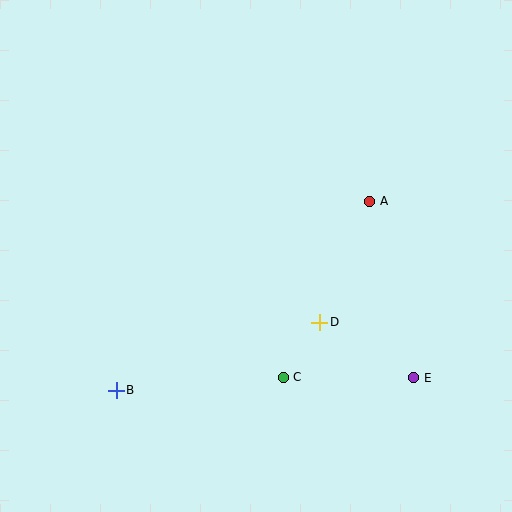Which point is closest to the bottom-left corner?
Point B is closest to the bottom-left corner.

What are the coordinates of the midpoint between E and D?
The midpoint between E and D is at (367, 350).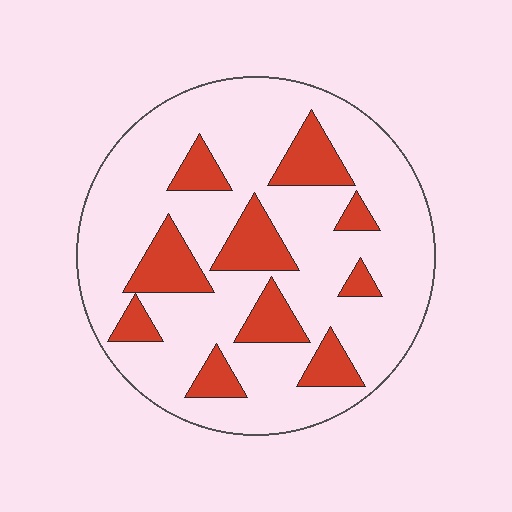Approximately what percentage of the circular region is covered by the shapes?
Approximately 20%.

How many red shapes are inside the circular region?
10.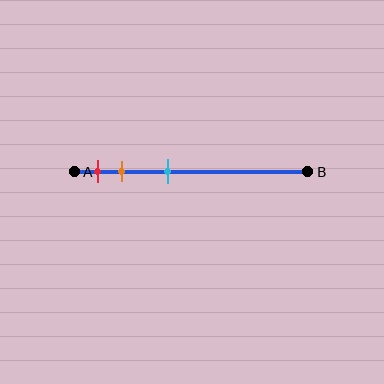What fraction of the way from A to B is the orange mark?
The orange mark is approximately 20% (0.2) of the way from A to B.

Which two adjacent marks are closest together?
The red and orange marks are the closest adjacent pair.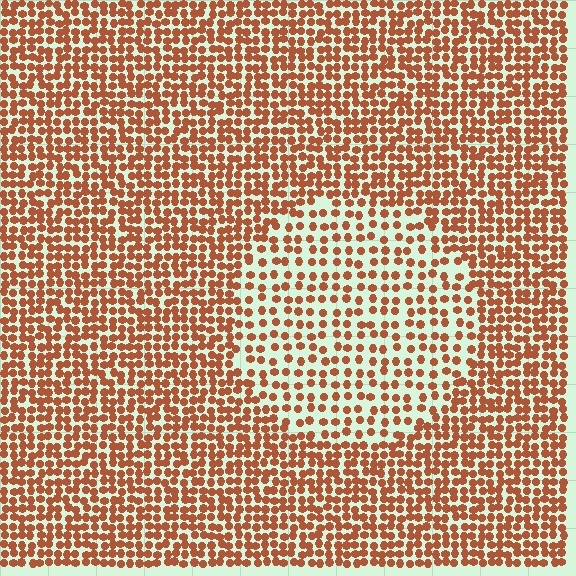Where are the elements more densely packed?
The elements are more densely packed outside the circle boundary.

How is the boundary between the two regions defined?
The boundary is defined by a change in element density (approximately 1.8x ratio). All elements are the same color, size, and shape.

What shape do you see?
I see a circle.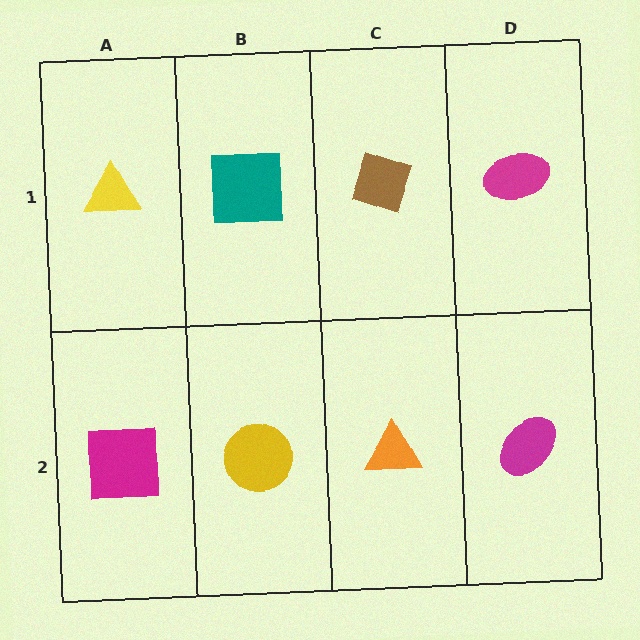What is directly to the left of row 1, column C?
A teal square.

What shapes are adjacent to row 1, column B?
A yellow circle (row 2, column B), a yellow triangle (row 1, column A), a brown diamond (row 1, column C).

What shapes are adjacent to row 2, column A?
A yellow triangle (row 1, column A), a yellow circle (row 2, column B).